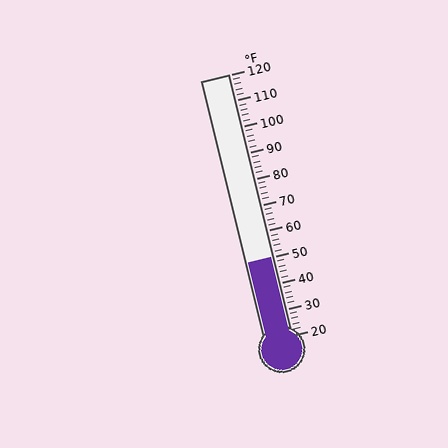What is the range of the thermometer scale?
The thermometer scale ranges from 20°F to 120°F.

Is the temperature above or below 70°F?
The temperature is below 70°F.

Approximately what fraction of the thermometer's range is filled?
The thermometer is filled to approximately 30% of its range.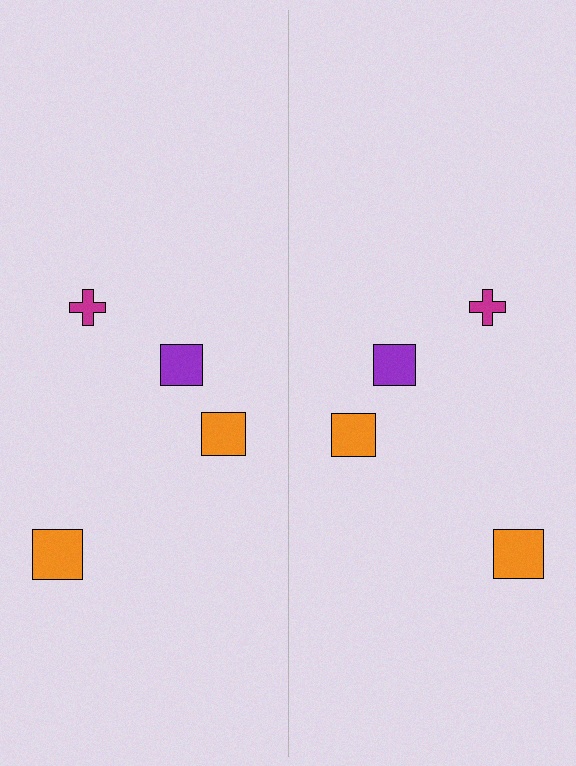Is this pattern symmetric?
Yes, this pattern has bilateral (reflection) symmetry.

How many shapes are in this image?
There are 8 shapes in this image.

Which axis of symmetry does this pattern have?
The pattern has a vertical axis of symmetry running through the center of the image.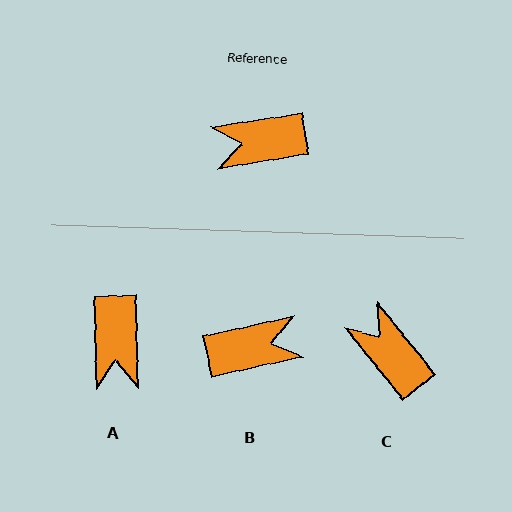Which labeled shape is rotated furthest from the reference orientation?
B, about 176 degrees away.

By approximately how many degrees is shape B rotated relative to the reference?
Approximately 176 degrees clockwise.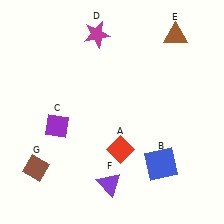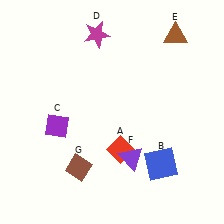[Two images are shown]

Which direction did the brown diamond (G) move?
The brown diamond (G) moved right.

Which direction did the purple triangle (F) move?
The purple triangle (F) moved up.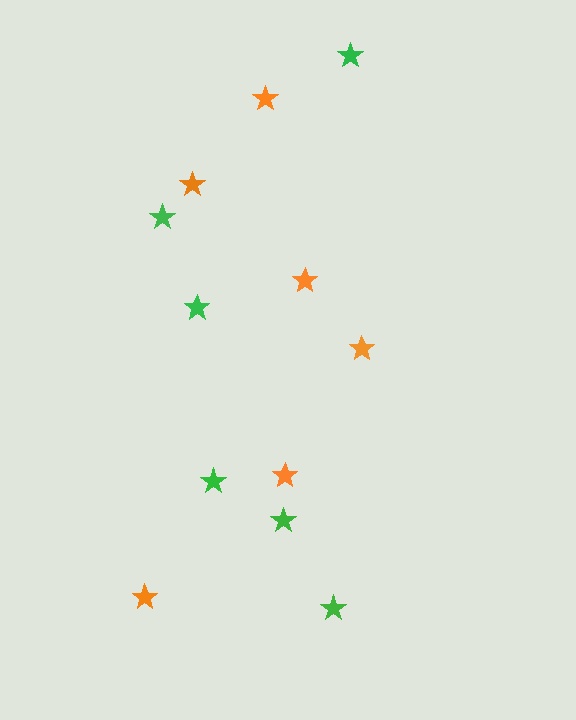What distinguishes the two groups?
There are 2 groups: one group of green stars (6) and one group of orange stars (6).